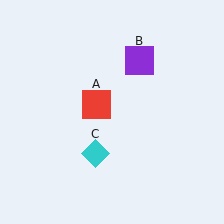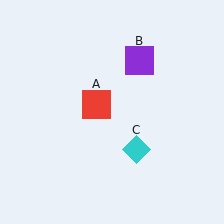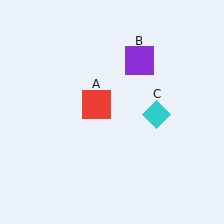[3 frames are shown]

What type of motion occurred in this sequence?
The cyan diamond (object C) rotated counterclockwise around the center of the scene.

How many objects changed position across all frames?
1 object changed position: cyan diamond (object C).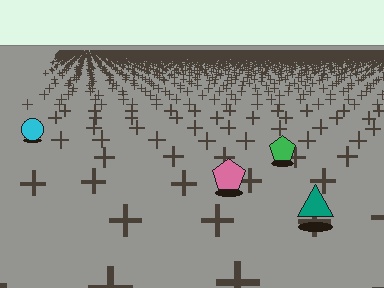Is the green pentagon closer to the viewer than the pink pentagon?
No. The pink pentagon is closer — you can tell from the texture gradient: the ground texture is coarser near it.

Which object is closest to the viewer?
The teal triangle is closest. The texture marks near it are larger and more spread out.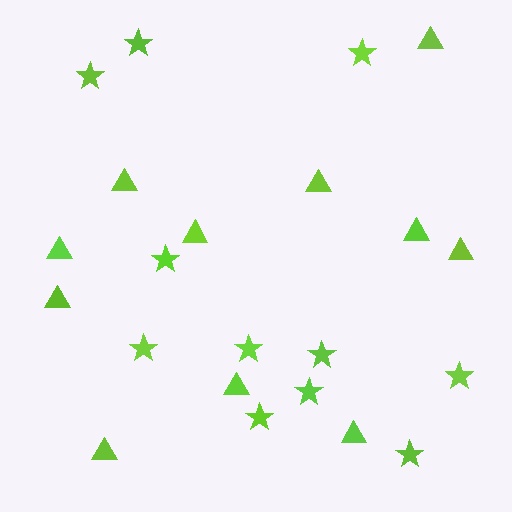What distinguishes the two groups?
There are 2 groups: one group of stars (11) and one group of triangles (11).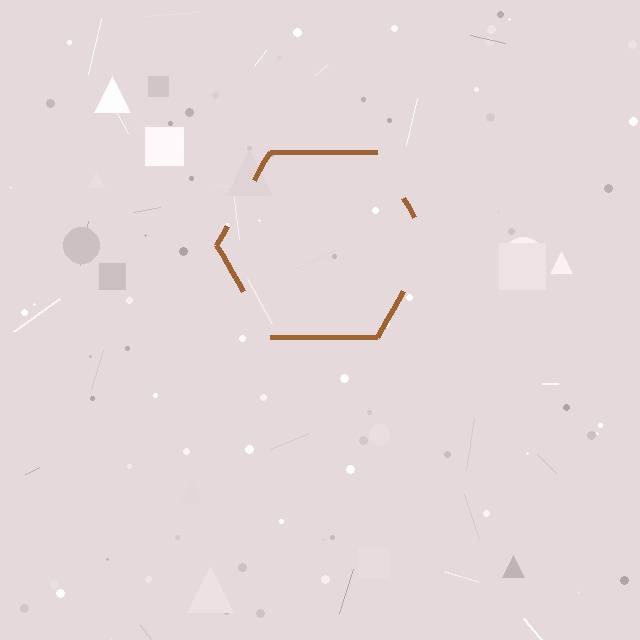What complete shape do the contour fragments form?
The contour fragments form a hexagon.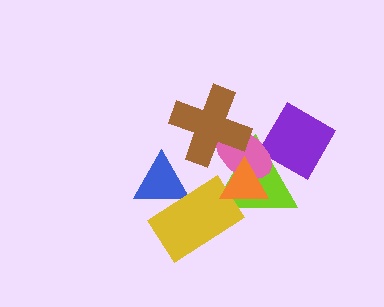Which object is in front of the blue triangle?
The yellow rectangle is in front of the blue triangle.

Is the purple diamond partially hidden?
Yes, it is partially covered by another shape.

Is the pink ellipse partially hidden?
Yes, it is partially covered by another shape.